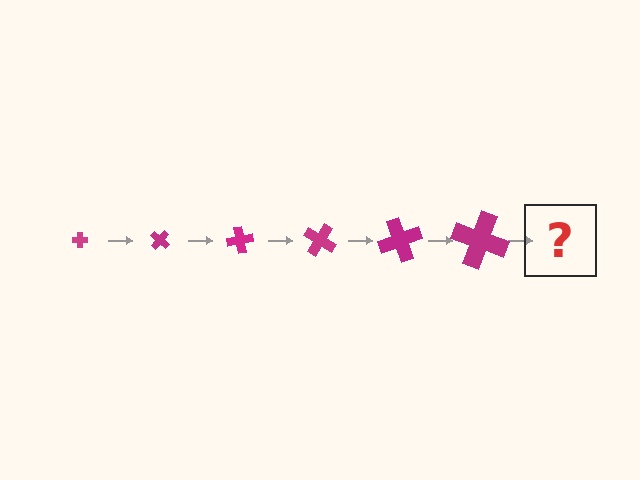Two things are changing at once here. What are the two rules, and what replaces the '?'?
The two rules are that the cross grows larger each step and it rotates 40 degrees each step. The '?' should be a cross, larger than the previous one and rotated 240 degrees from the start.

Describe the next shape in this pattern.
It should be a cross, larger than the previous one and rotated 240 degrees from the start.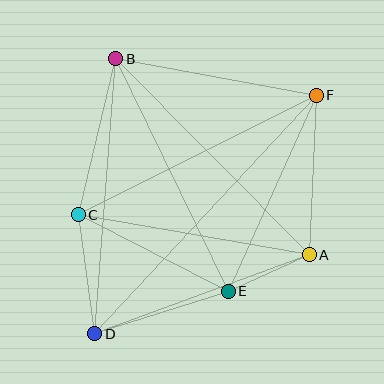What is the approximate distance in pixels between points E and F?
The distance between E and F is approximately 215 pixels.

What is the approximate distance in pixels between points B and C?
The distance between B and C is approximately 160 pixels.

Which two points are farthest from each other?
Points D and F are farthest from each other.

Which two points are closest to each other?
Points A and E are closest to each other.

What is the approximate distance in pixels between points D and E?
The distance between D and E is approximately 140 pixels.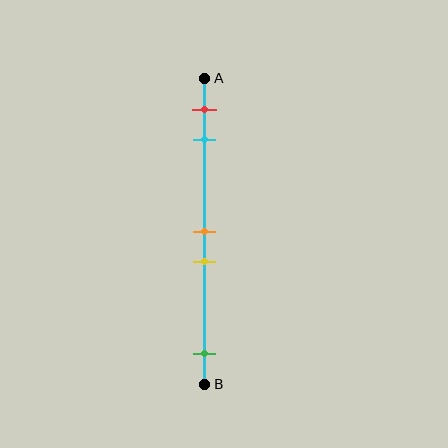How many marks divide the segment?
There are 5 marks dividing the segment.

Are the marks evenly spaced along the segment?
No, the marks are not evenly spaced.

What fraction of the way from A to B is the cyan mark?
The cyan mark is approximately 20% (0.2) of the way from A to B.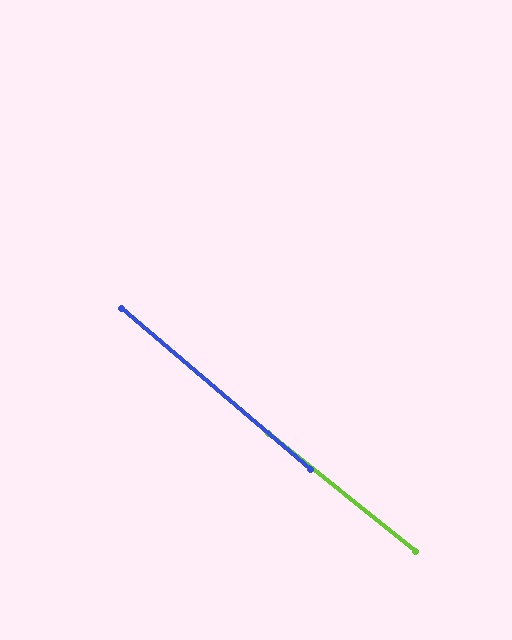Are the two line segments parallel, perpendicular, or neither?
Parallel — their directions differ by only 1.8°.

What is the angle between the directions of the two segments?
Approximately 2 degrees.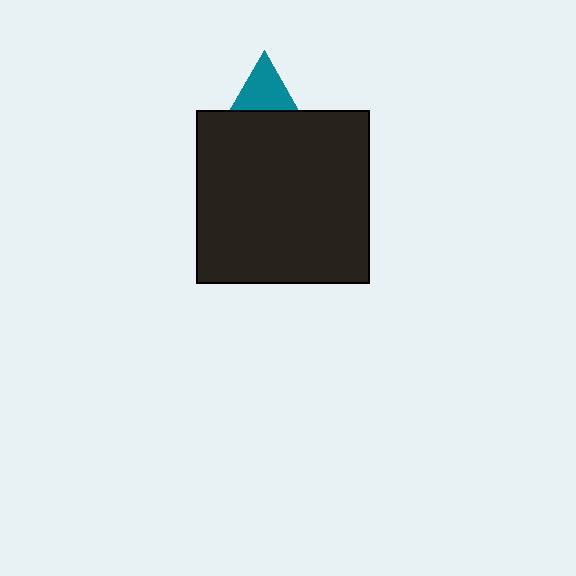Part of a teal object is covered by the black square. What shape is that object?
It is a triangle.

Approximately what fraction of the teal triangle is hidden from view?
Roughly 49% of the teal triangle is hidden behind the black square.